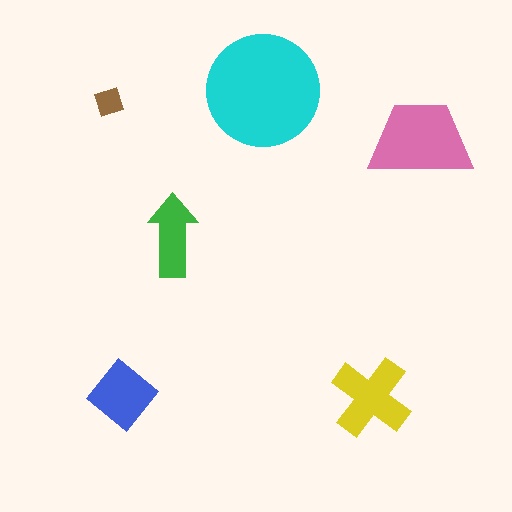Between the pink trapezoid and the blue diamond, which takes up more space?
The pink trapezoid.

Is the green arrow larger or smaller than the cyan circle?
Smaller.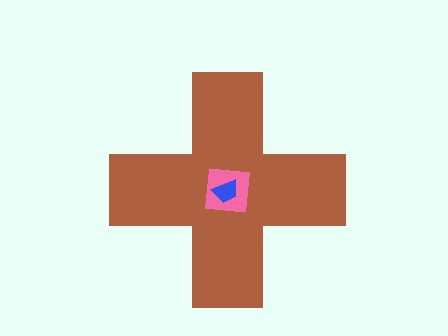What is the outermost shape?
The brown cross.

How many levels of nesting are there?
3.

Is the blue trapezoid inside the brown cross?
Yes.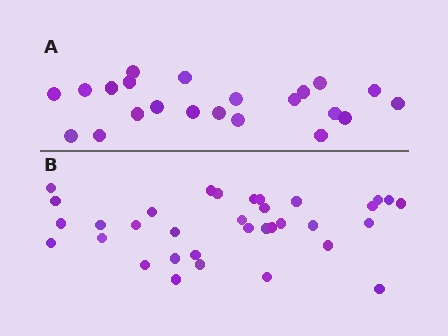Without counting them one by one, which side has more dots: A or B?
Region B (the bottom region) has more dots.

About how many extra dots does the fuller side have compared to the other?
Region B has roughly 12 or so more dots than region A.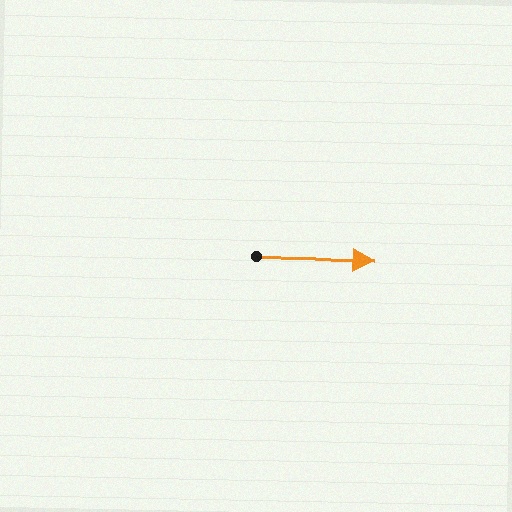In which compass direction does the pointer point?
East.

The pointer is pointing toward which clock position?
Roughly 3 o'clock.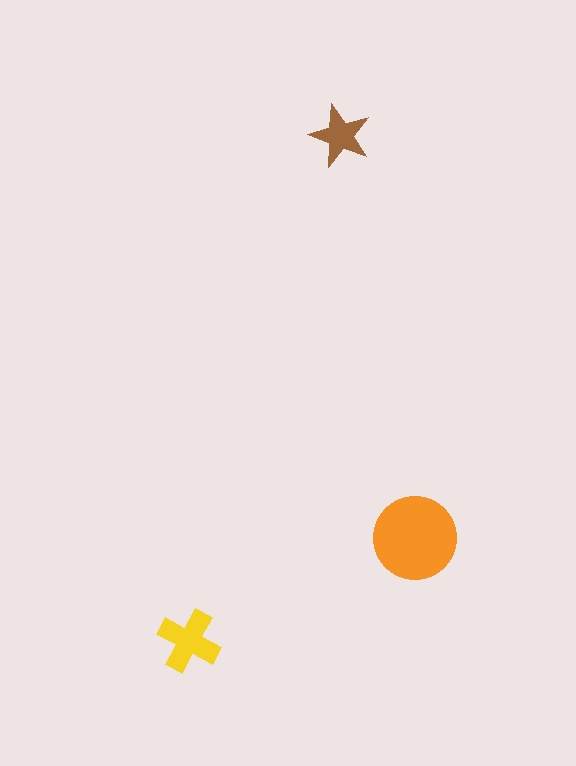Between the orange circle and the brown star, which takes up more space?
The orange circle.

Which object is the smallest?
The brown star.